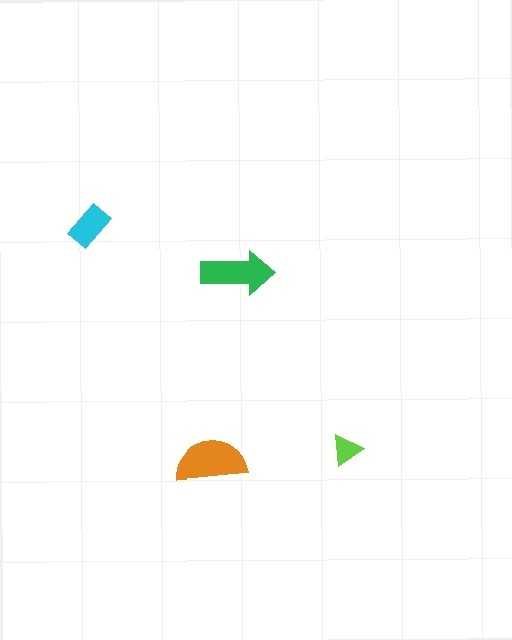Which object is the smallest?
The lime triangle.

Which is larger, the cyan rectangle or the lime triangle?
The cyan rectangle.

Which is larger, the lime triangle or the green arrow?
The green arrow.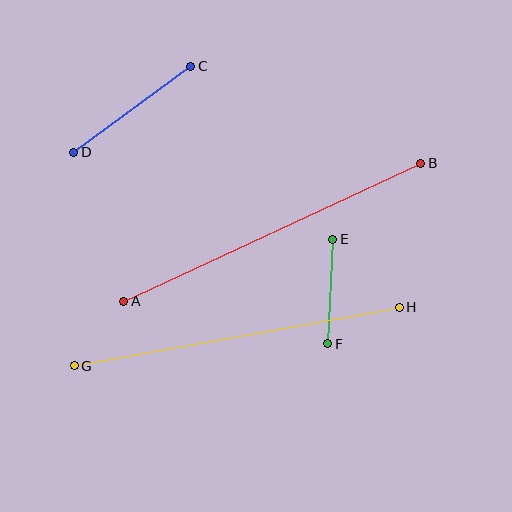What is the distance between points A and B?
The distance is approximately 327 pixels.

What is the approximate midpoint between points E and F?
The midpoint is at approximately (330, 292) pixels.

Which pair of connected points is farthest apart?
Points G and H are farthest apart.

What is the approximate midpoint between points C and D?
The midpoint is at approximately (132, 109) pixels.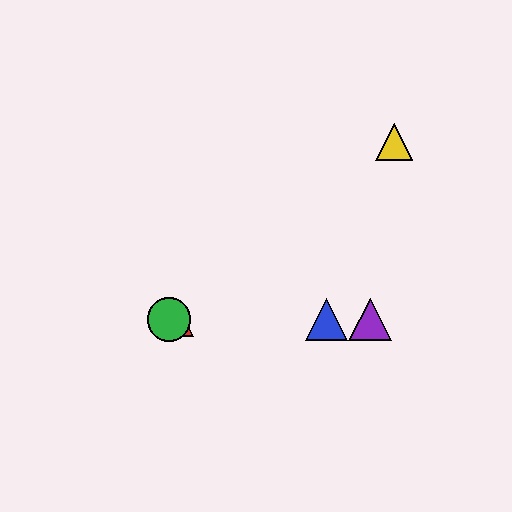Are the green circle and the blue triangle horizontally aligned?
Yes, both are at y≈320.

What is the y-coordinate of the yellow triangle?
The yellow triangle is at y≈142.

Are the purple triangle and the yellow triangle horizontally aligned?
No, the purple triangle is at y≈320 and the yellow triangle is at y≈142.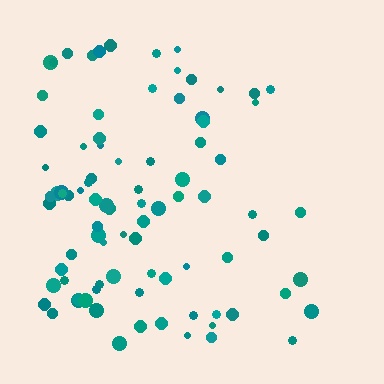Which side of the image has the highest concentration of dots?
The left.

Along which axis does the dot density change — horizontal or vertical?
Horizontal.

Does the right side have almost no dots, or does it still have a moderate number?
Still a moderate number, just noticeably fewer than the left.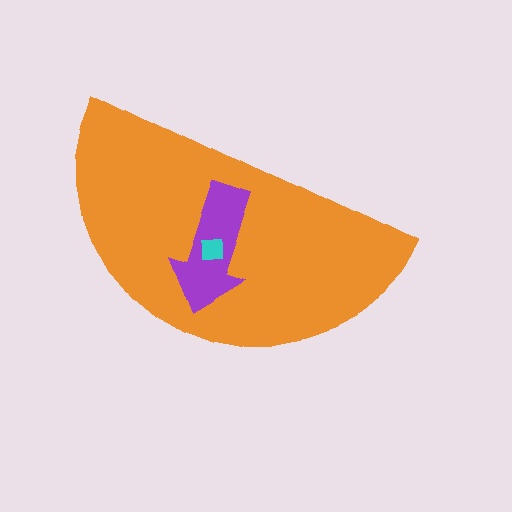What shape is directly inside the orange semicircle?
The purple arrow.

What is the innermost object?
The cyan square.